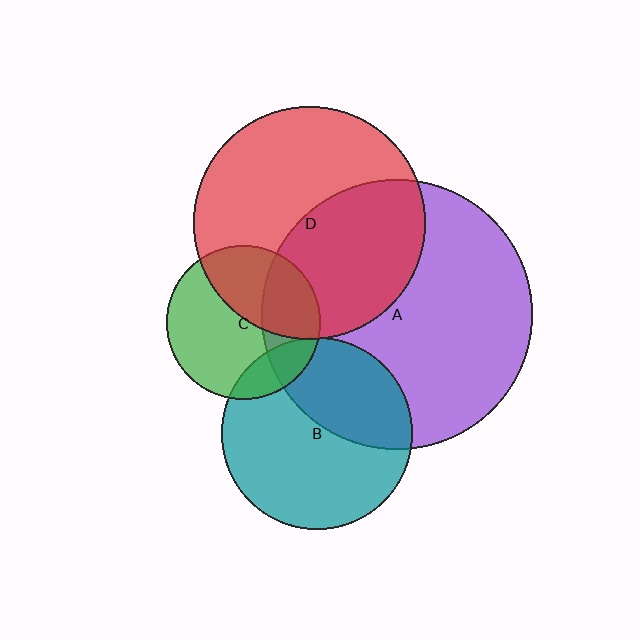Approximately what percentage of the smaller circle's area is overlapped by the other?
Approximately 45%.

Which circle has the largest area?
Circle A (purple).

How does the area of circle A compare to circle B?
Approximately 2.0 times.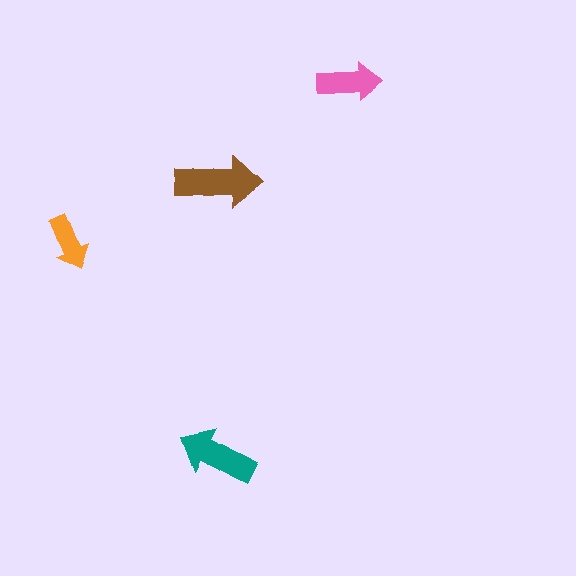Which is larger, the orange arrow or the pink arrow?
The pink one.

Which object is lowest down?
The teal arrow is bottommost.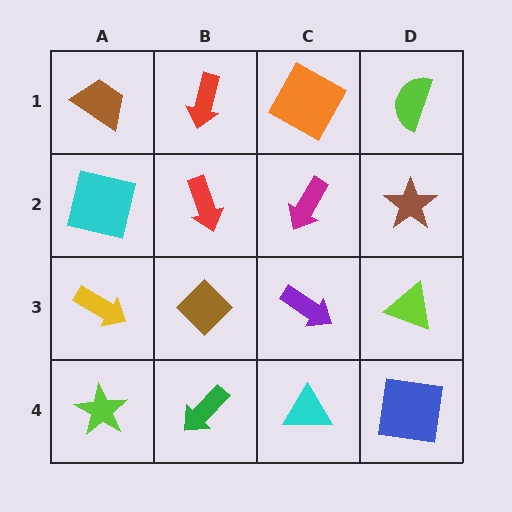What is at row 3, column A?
A yellow arrow.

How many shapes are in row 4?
4 shapes.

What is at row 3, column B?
A brown diamond.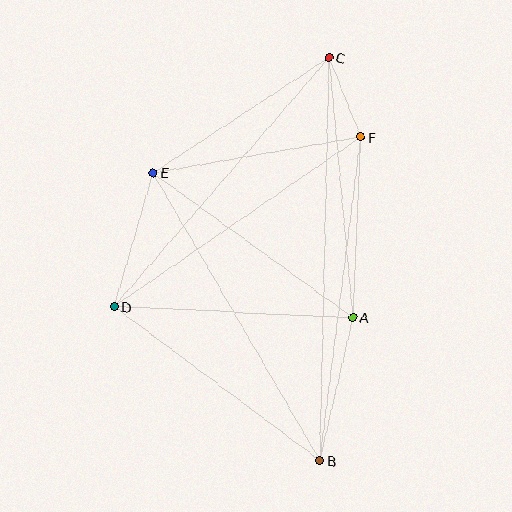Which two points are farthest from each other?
Points B and C are farthest from each other.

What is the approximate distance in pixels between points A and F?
The distance between A and F is approximately 180 pixels.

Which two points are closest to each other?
Points C and F are closest to each other.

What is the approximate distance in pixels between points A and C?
The distance between A and C is approximately 261 pixels.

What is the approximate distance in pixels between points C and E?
The distance between C and E is approximately 210 pixels.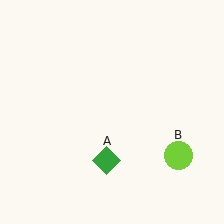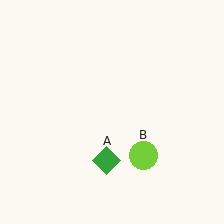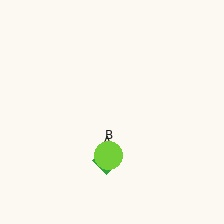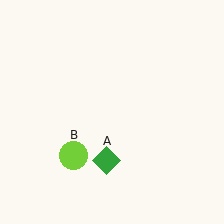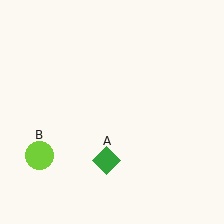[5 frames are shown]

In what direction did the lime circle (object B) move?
The lime circle (object B) moved left.